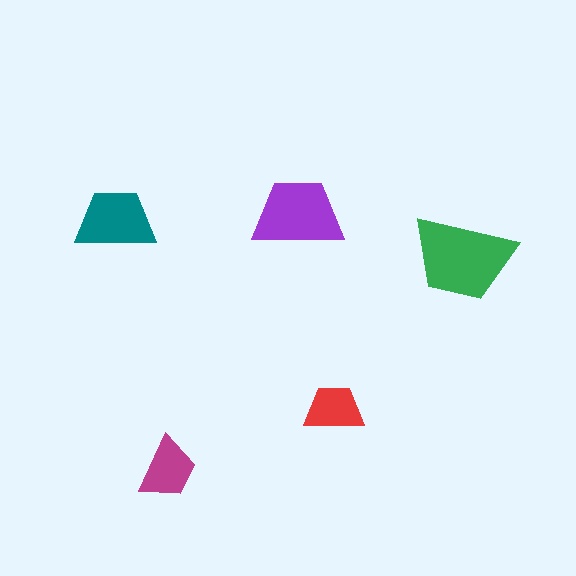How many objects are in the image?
There are 5 objects in the image.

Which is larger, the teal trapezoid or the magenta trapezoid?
The teal one.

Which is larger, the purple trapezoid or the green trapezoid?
The green one.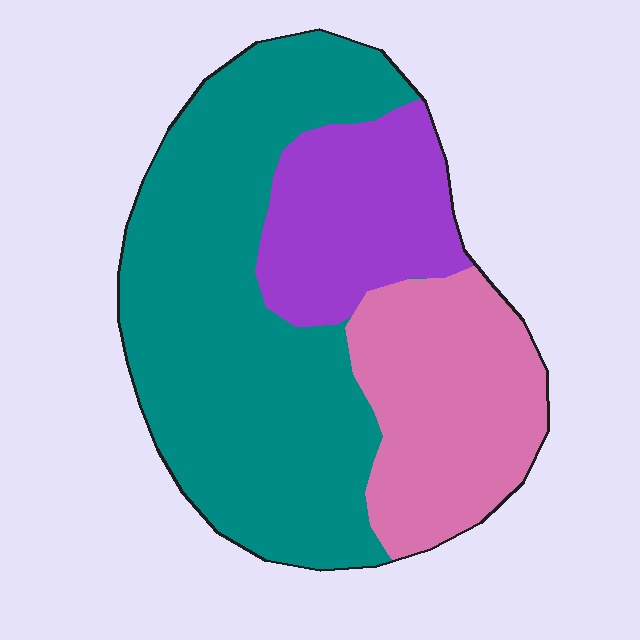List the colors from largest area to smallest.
From largest to smallest: teal, pink, purple.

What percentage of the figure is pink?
Pink takes up about one quarter (1/4) of the figure.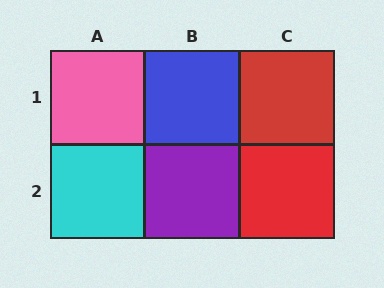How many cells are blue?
1 cell is blue.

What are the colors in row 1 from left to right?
Pink, blue, red.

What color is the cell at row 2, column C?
Red.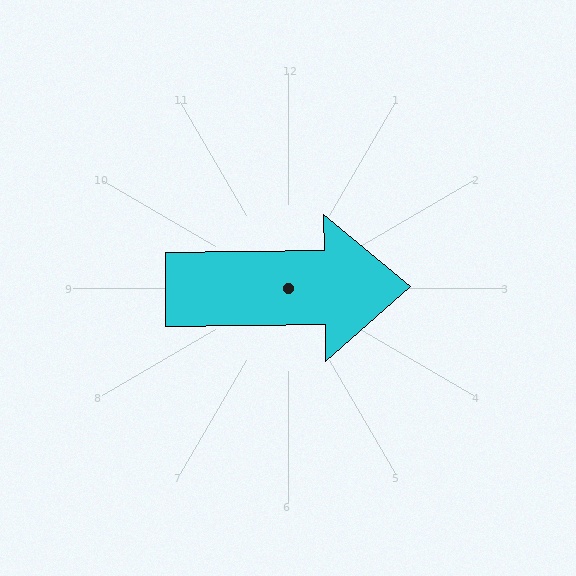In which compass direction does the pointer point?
East.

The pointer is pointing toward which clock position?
Roughly 3 o'clock.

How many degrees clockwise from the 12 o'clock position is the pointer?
Approximately 89 degrees.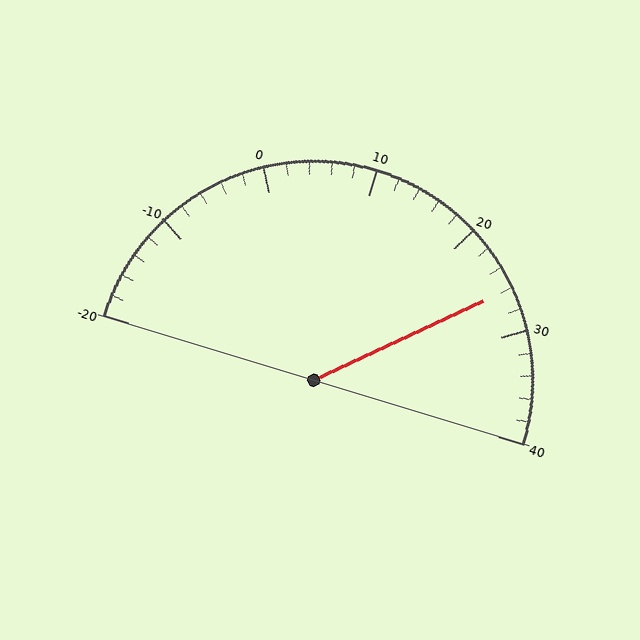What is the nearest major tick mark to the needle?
The nearest major tick mark is 30.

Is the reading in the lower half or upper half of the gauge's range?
The reading is in the upper half of the range (-20 to 40).